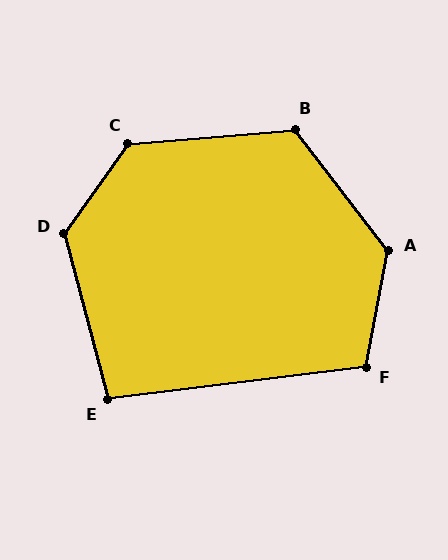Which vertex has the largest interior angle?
A, at approximately 132 degrees.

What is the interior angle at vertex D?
Approximately 130 degrees (obtuse).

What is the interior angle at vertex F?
Approximately 108 degrees (obtuse).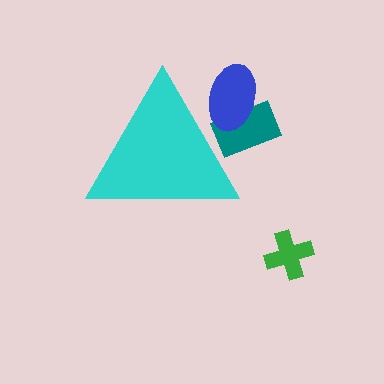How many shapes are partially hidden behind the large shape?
2 shapes are partially hidden.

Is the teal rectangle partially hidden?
Yes, the teal rectangle is partially hidden behind the cyan triangle.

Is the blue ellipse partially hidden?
Yes, the blue ellipse is partially hidden behind the cyan triangle.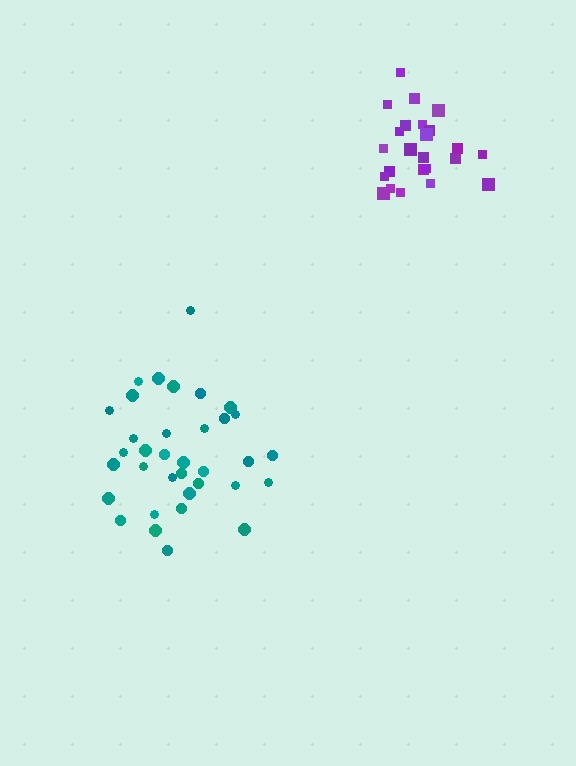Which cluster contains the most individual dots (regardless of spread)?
Teal (35).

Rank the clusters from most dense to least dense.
purple, teal.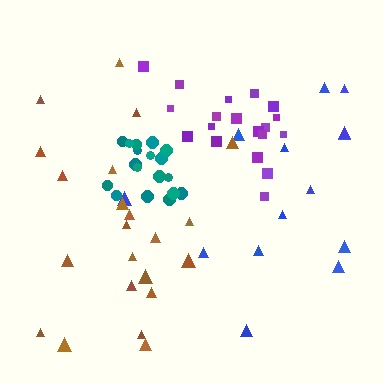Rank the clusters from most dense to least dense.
teal, purple, brown, blue.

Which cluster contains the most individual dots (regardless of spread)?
Brown (22).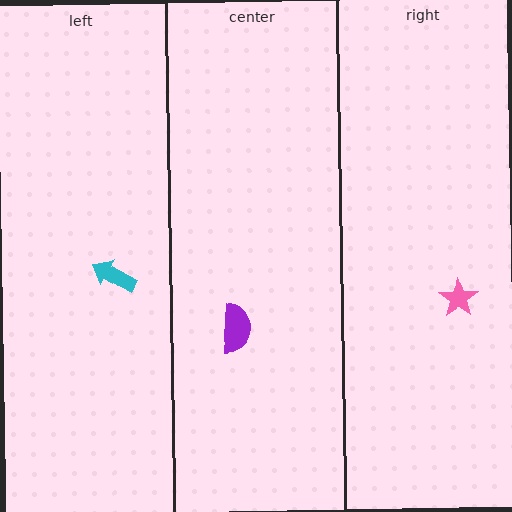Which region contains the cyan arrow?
The left region.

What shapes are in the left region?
The cyan arrow.